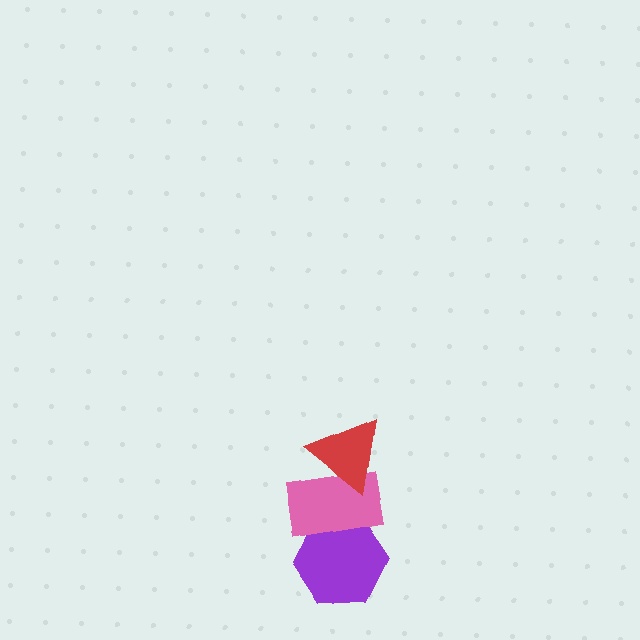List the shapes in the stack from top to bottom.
From top to bottom: the red triangle, the pink rectangle, the purple hexagon.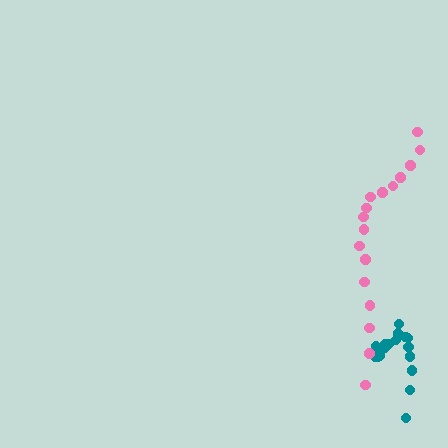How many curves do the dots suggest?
There are 2 distinct paths.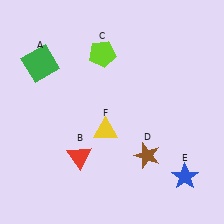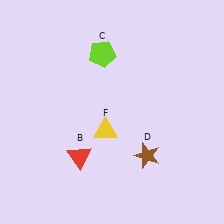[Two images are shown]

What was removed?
The green square (A), the blue star (E) were removed in Image 2.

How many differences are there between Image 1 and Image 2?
There are 2 differences between the two images.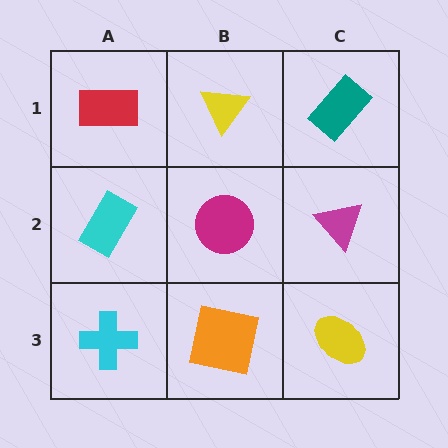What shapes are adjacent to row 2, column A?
A red rectangle (row 1, column A), a cyan cross (row 3, column A), a magenta circle (row 2, column B).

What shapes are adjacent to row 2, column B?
A yellow triangle (row 1, column B), an orange square (row 3, column B), a cyan rectangle (row 2, column A), a magenta triangle (row 2, column C).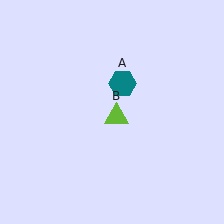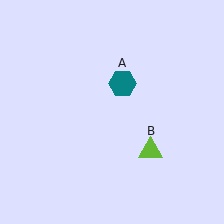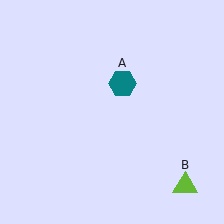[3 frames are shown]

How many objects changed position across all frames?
1 object changed position: lime triangle (object B).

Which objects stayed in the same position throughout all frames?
Teal hexagon (object A) remained stationary.